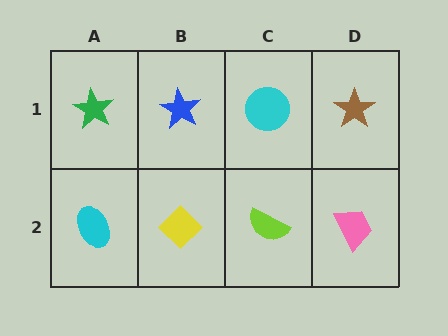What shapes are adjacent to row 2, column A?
A green star (row 1, column A), a yellow diamond (row 2, column B).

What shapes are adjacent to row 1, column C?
A lime semicircle (row 2, column C), a blue star (row 1, column B), a brown star (row 1, column D).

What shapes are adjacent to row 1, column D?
A pink trapezoid (row 2, column D), a cyan circle (row 1, column C).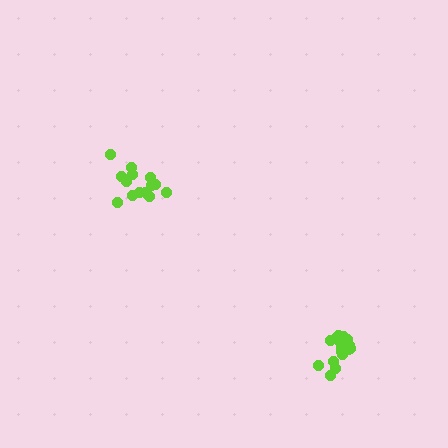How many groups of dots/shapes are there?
There are 2 groups.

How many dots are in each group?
Group 1: 17 dots, Group 2: 14 dots (31 total).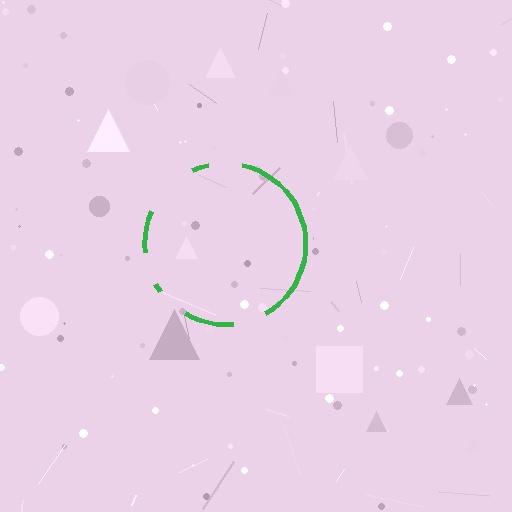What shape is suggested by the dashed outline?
The dashed outline suggests a circle.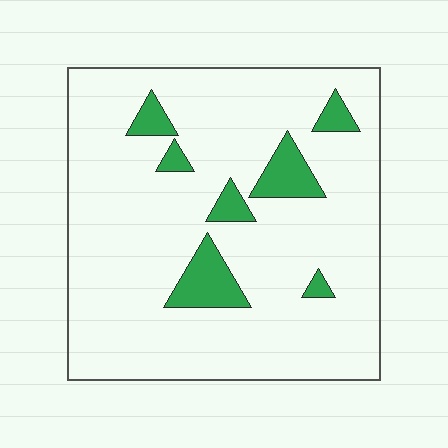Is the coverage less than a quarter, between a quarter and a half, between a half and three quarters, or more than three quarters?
Less than a quarter.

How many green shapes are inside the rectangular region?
7.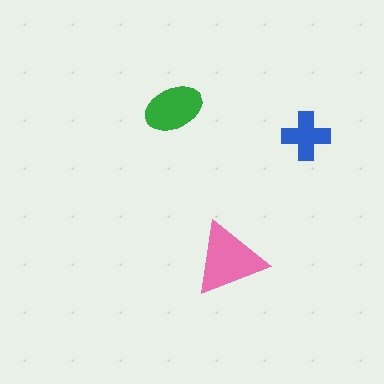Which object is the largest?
The pink triangle.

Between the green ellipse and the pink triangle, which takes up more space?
The pink triangle.